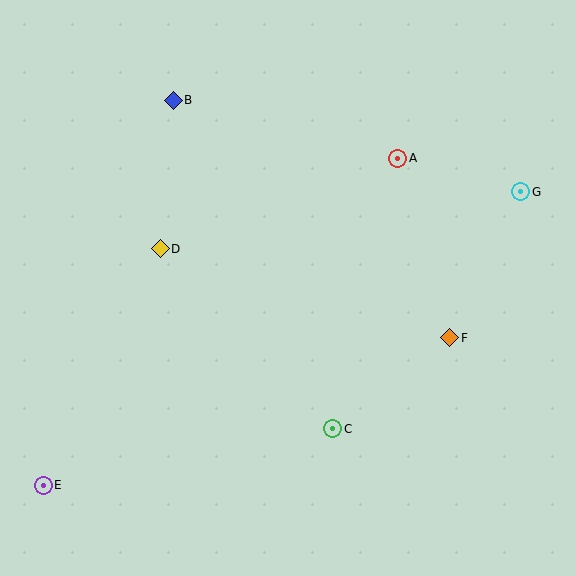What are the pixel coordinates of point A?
Point A is at (398, 158).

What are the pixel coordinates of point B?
Point B is at (173, 100).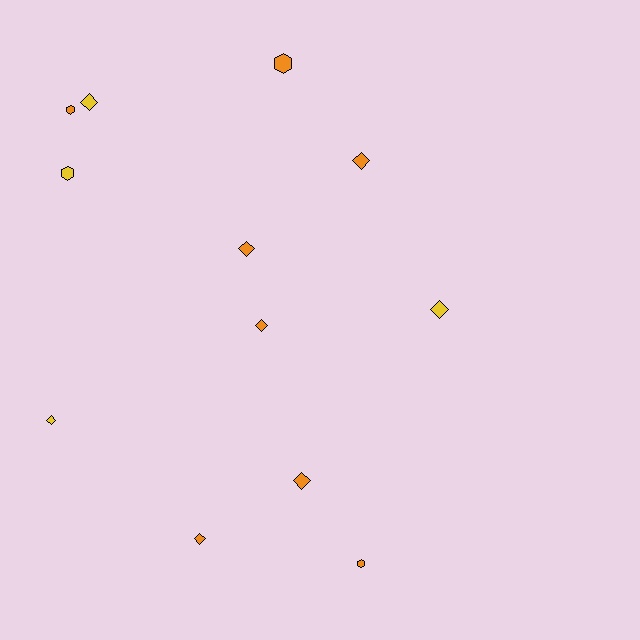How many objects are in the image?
There are 12 objects.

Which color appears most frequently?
Orange, with 8 objects.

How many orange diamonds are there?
There are 5 orange diamonds.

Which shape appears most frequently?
Diamond, with 8 objects.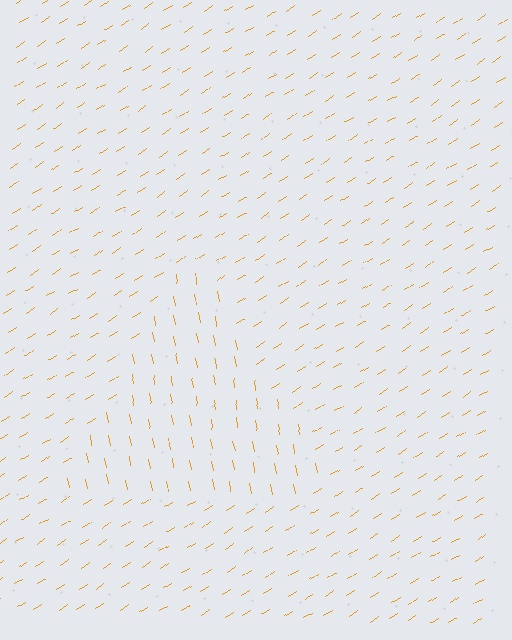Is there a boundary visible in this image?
Yes, there is a texture boundary formed by a change in line orientation.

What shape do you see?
I see a triangle.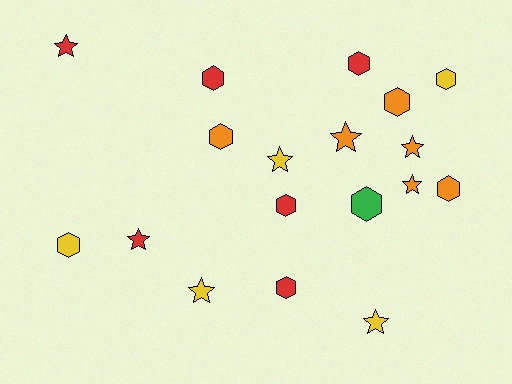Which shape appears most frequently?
Hexagon, with 10 objects.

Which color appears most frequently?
Red, with 6 objects.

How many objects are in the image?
There are 18 objects.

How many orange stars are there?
There are 3 orange stars.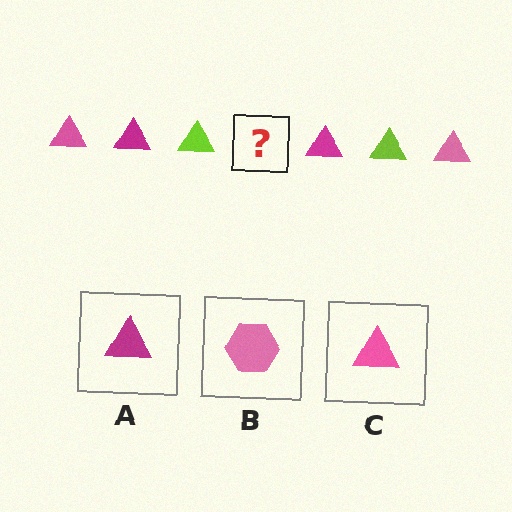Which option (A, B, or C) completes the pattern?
C.